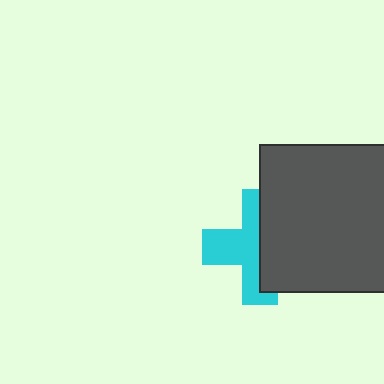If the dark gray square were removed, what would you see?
You would see the complete cyan cross.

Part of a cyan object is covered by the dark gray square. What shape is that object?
It is a cross.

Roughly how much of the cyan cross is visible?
About half of it is visible (roughly 53%).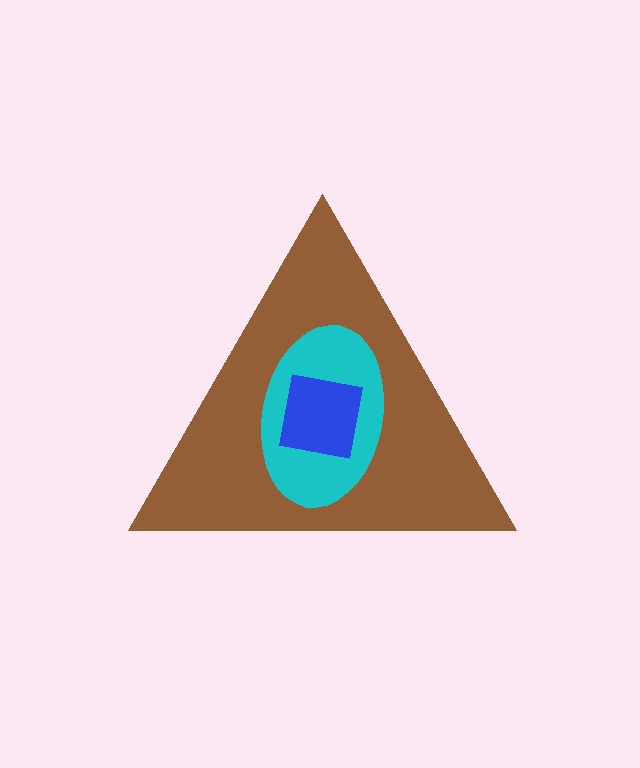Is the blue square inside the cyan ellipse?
Yes.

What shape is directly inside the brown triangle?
The cyan ellipse.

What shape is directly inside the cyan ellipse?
The blue square.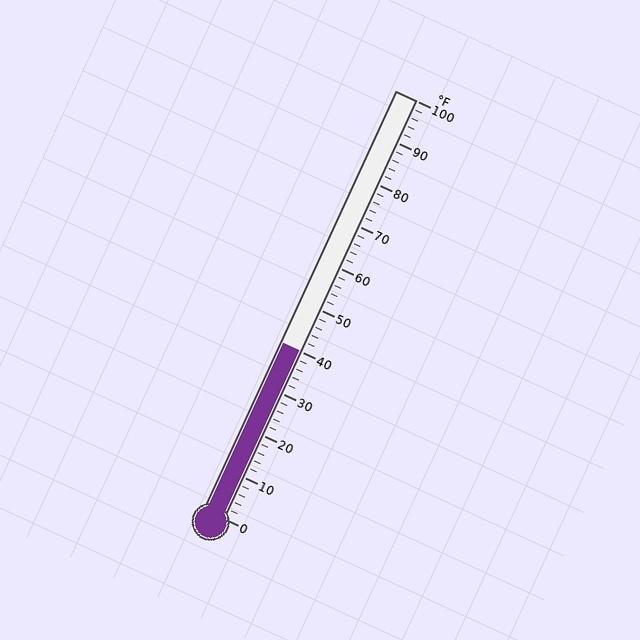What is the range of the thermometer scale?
The thermometer scale ranges from 0°F to 100°F.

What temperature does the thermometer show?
The thermometer shows approximately 40°F.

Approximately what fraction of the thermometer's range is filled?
The thermometer is filled to approximately 40% of its range.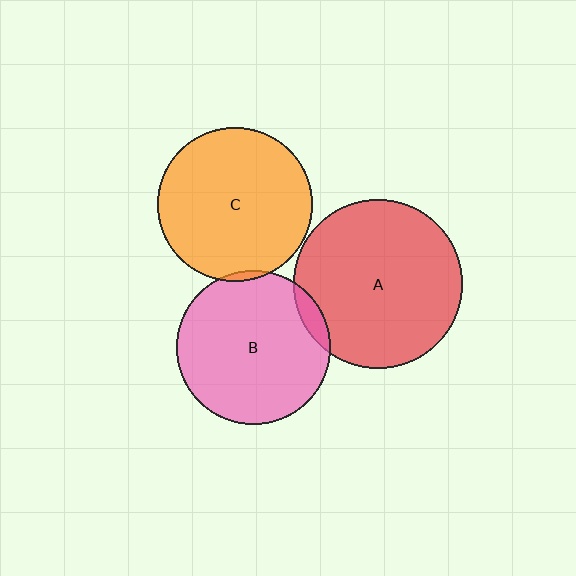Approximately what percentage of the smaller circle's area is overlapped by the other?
Approximately 5%.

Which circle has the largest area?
Circle A (red).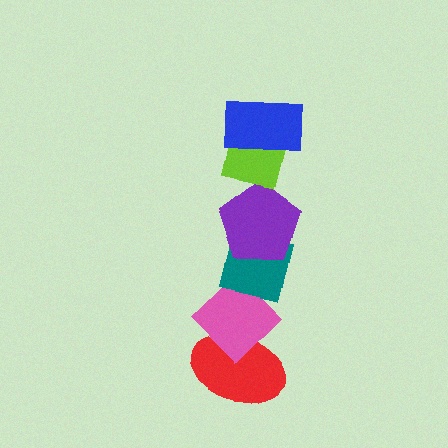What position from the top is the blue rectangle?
The blue rectangle is 1st from the top.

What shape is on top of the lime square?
The blue rectangle is on top of the lime square.